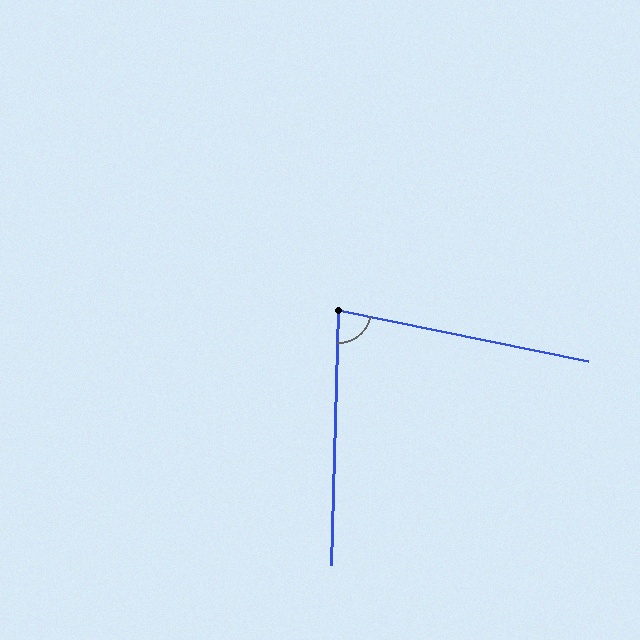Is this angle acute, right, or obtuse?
It is acute.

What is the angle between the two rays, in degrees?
Approximately 80 degrees.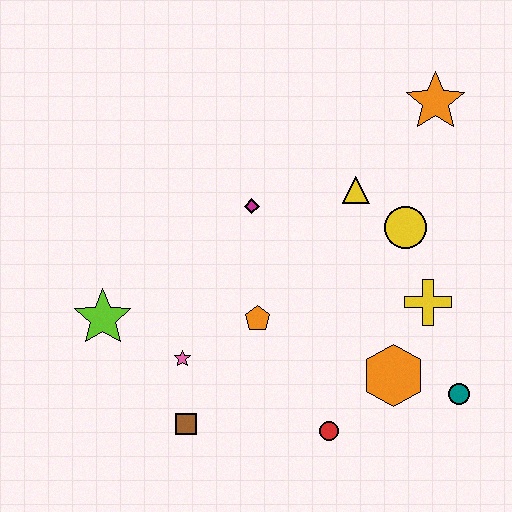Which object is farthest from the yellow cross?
The lime star is farthest from the yellow cross.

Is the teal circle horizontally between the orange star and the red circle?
No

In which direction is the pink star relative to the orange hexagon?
The pink star is to the left of the orange hexagon.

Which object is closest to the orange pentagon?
The pink star is closest to the orange pentagon.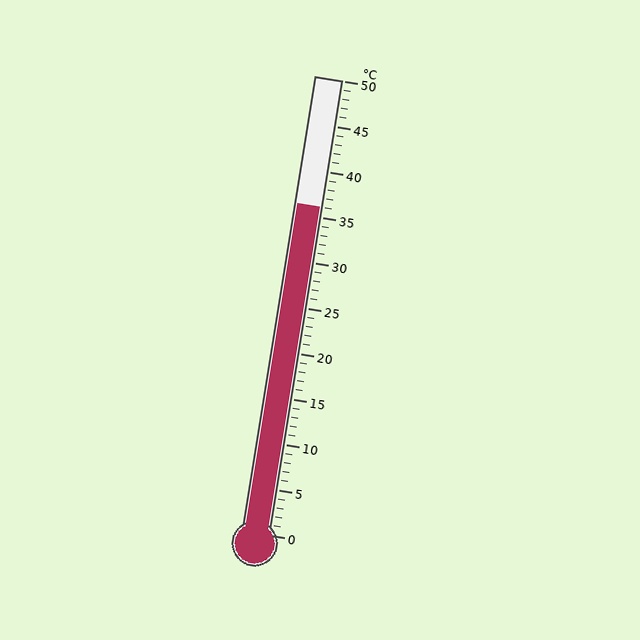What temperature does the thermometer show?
The thermometer shows approximately 36°C.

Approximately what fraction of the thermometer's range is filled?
The thermometer is filled to approximately 70% of its range.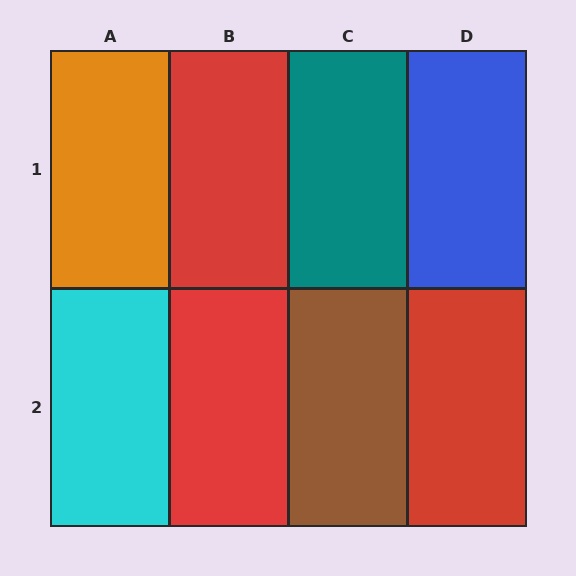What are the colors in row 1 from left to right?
Orange, red, teal, blue.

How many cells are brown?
1 cell is brown.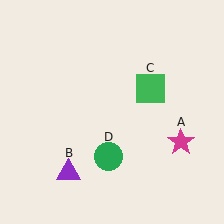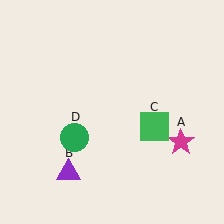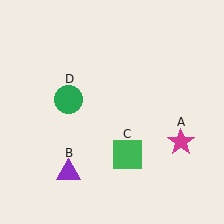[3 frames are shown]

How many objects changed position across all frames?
2 objects changed position: green square (object C), green circle (object D).